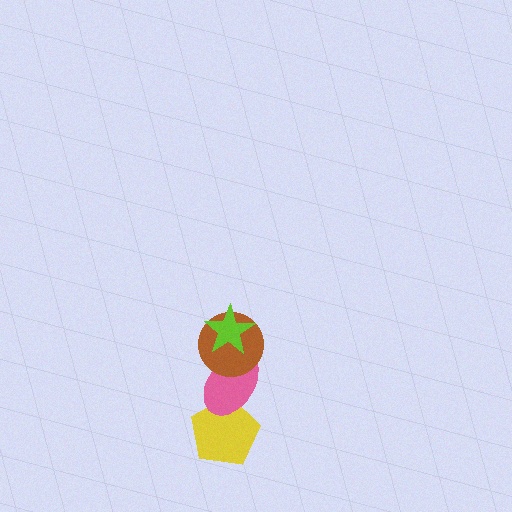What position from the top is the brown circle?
The brown circle is 2nd from the top.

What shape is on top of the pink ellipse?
The brown circle is on top of the pink ellipse.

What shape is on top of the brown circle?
The lime star is on top of the brown circle.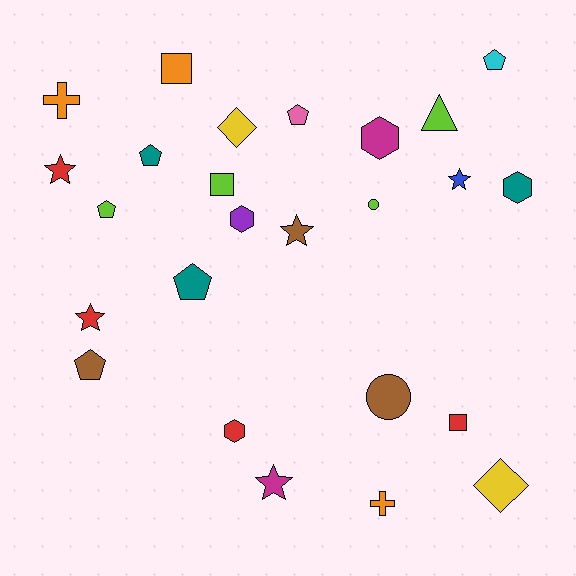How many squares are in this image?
There are 3 squares.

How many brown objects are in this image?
There are 3 brown objects.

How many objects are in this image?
There are 25 objects.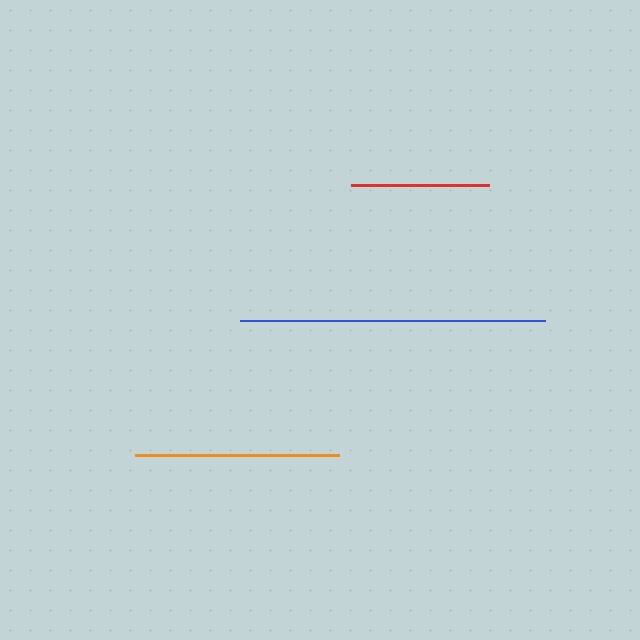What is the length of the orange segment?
The orange segment is approximately 205 pixels long.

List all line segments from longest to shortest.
From longest to shortest: blue, orange, red.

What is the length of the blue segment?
The blue segment is approximately 305 pixels long.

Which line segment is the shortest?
The red line is the shortest at approximately 138 pixels.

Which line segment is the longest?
The blue line is the longest at approximately 305 pixels.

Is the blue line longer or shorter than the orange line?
The blue line is longer than the orange line.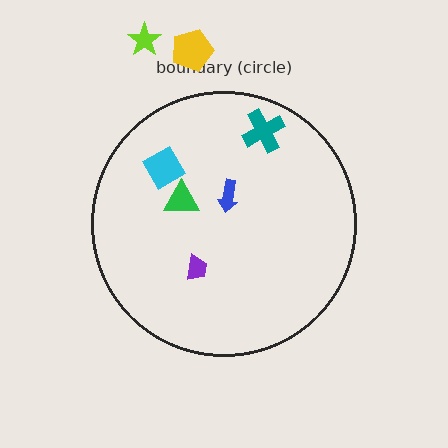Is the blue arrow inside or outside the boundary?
Inside.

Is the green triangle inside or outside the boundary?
Inside.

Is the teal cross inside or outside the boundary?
Inside.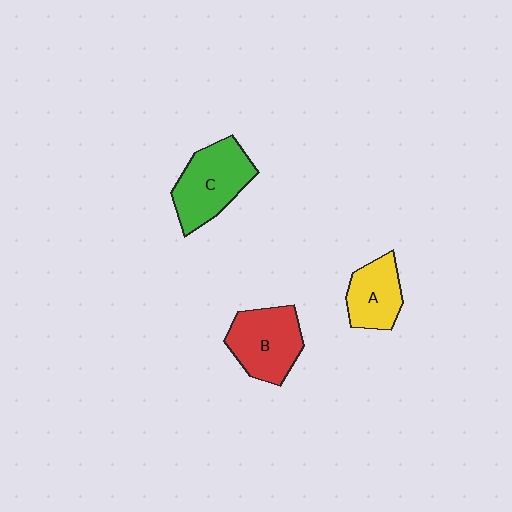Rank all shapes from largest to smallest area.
From largest to smallest: C (green), B (red), A (yellow).